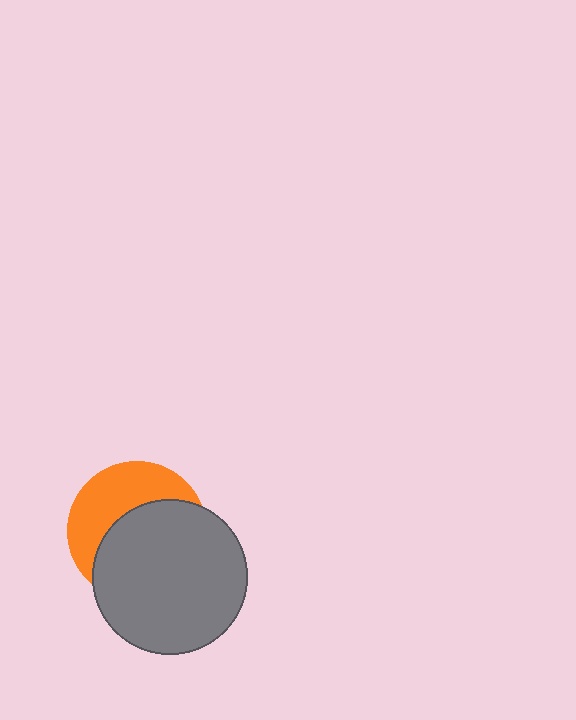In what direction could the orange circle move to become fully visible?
The orange circle could move toward the upper-left. That would shift it out from behind the gray circle entirely.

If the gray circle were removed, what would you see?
You would see the complete orange circle.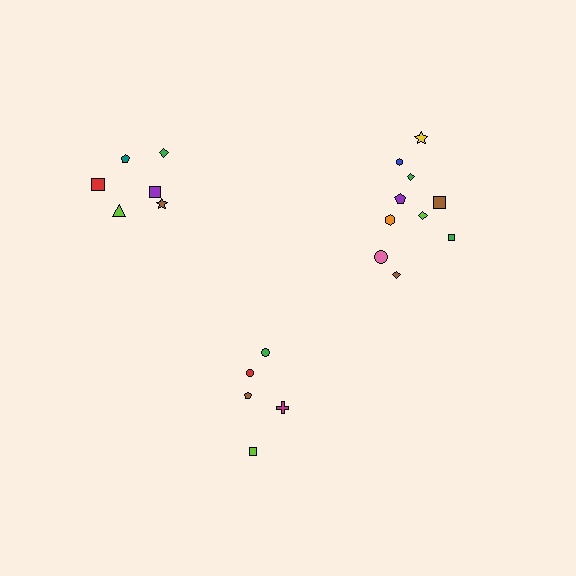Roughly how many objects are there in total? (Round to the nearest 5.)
Roughly 20 objects in total.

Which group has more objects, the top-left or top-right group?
The top-right group.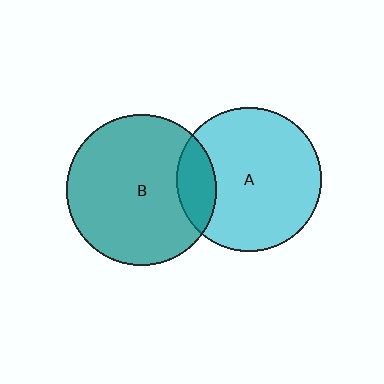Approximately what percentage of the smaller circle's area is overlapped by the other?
Approximately 15%.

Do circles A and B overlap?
Yes.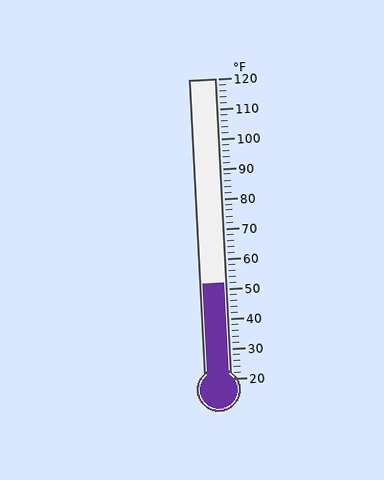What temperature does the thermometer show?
The thermometer shows approximately 52°F.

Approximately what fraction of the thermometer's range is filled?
The thermometer is filled to approximately 30% of its range.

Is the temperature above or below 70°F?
The temperature is below 70°F.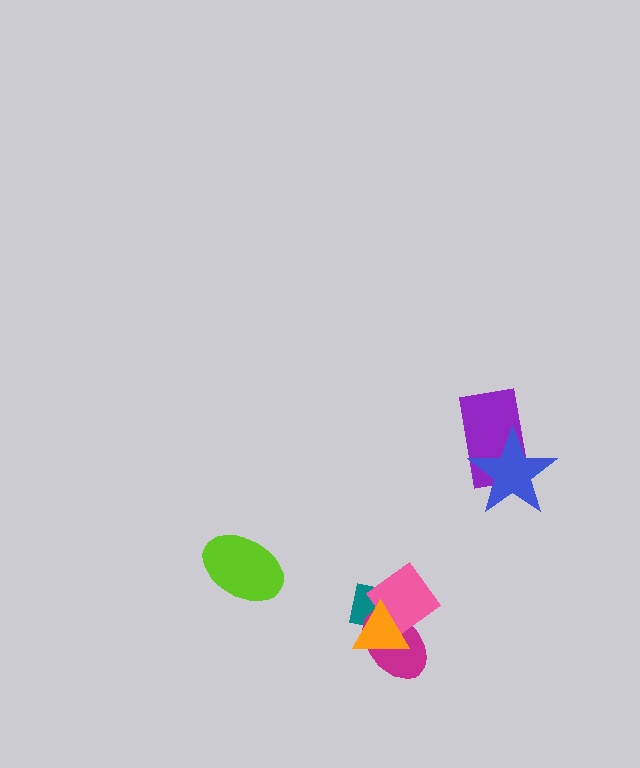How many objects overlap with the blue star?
1 object overlaps with the blue star.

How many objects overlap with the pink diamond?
3 objects overlap with the pink diamond.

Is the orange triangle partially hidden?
No, no other shape covers it.